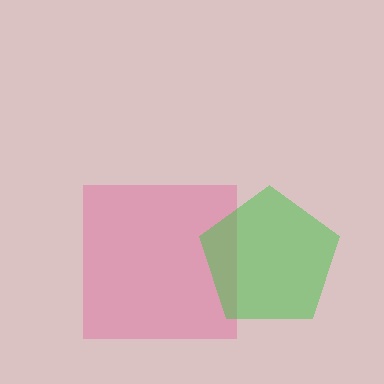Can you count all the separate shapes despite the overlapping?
Yes, there are 2 separate shapes.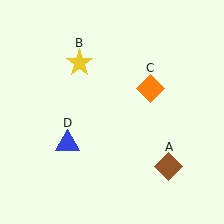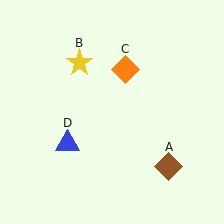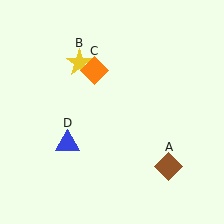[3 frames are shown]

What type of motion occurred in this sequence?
The orange diamond (object C) rotated counterclockwise around the center of the scene.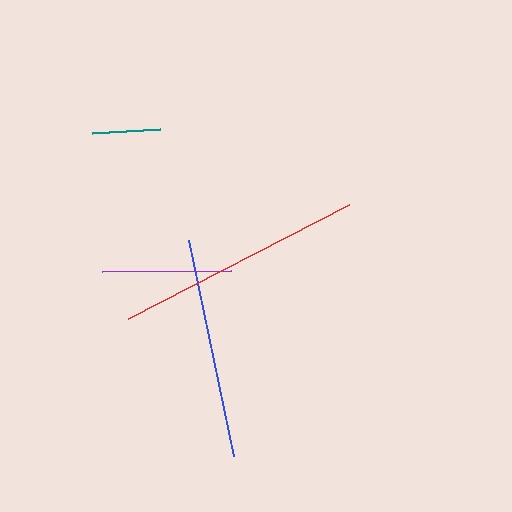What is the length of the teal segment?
The teal segment is approximately 69 pixels long.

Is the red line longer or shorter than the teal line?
The red line is longer than the teal line.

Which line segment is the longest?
The red line is the longest at approximately 248 pixels.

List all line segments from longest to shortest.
From longest to shortest: red, blue, purple, teal.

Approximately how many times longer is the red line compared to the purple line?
The red line is approximately 1.9 times the length of the purple line.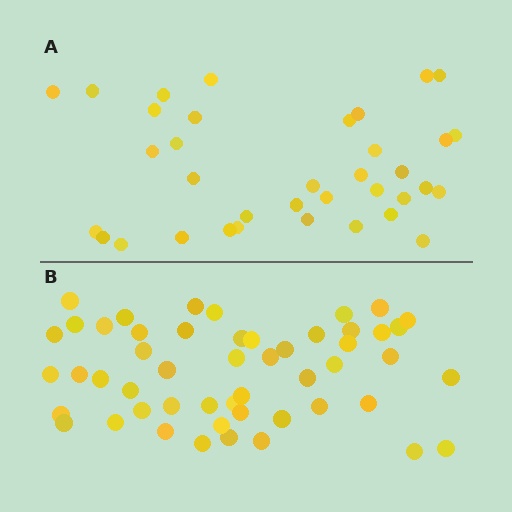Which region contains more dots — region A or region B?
Region B (the bottom region) has more dots.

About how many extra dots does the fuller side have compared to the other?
Region B has approximately 15 more dots than region A.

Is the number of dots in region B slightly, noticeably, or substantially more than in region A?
Region B has noticeably more, but not dramatically so. The ratio is roughly 1.4 to 1.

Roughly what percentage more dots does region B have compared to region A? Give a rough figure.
About 40% more.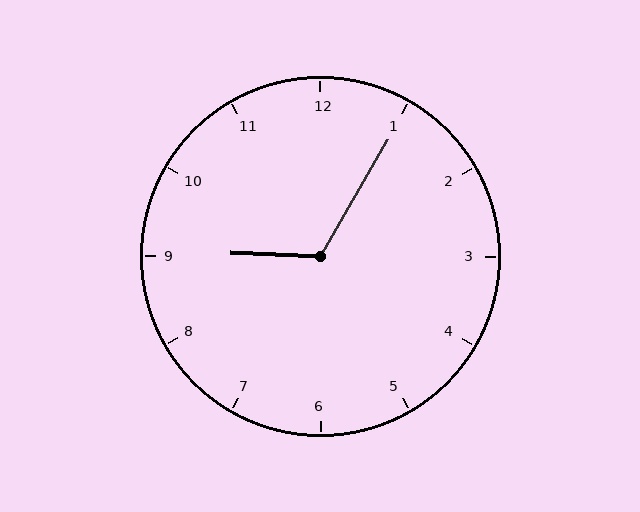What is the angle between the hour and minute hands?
Approximately 118 degrees.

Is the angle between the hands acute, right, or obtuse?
It is obtuse.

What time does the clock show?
9:05.